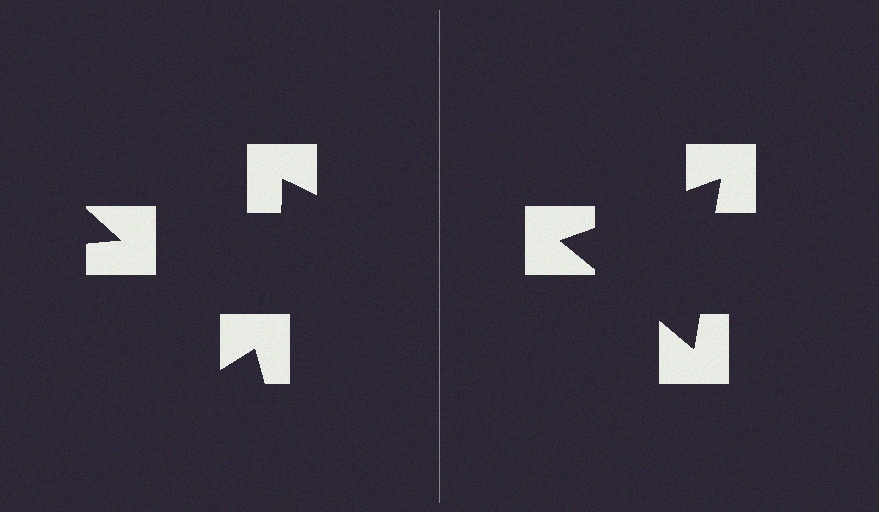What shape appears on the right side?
An illusory triangle.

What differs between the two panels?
The notched squares are positioned identically on both sides; only the wedge orientations differ. On the right they align to a triangle; on the left they are misaligned.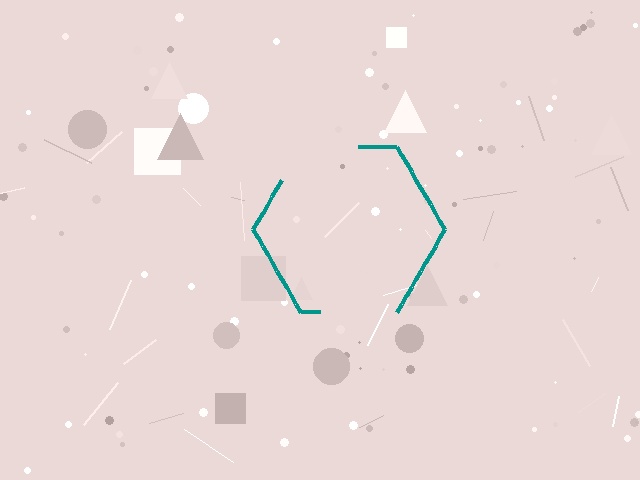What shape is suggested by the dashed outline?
The dashed outline suggests a hexagon.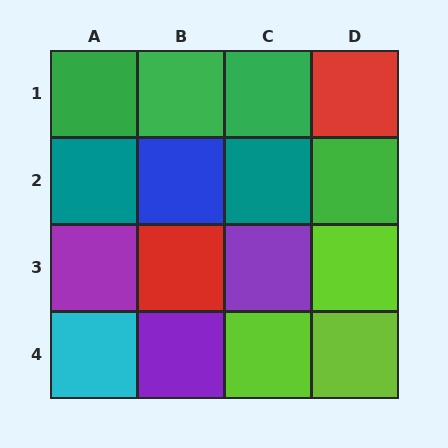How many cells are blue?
1 cell is blue.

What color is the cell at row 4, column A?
Cyan.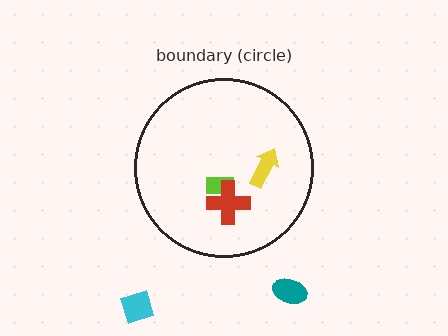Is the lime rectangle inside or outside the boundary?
Inside.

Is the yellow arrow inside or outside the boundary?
Inside.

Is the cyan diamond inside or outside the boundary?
Outside.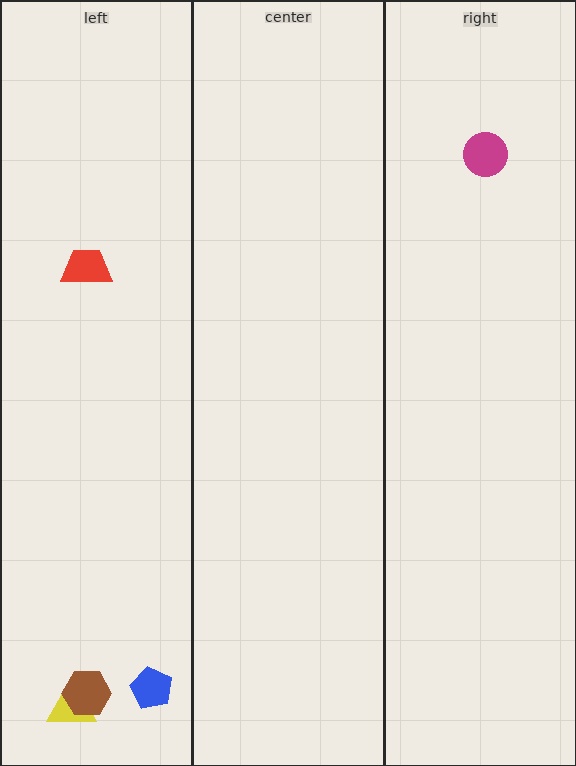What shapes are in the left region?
The blue pentagon, the yellow triangle, the brown hexagon, the red trapezoid.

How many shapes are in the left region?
4.